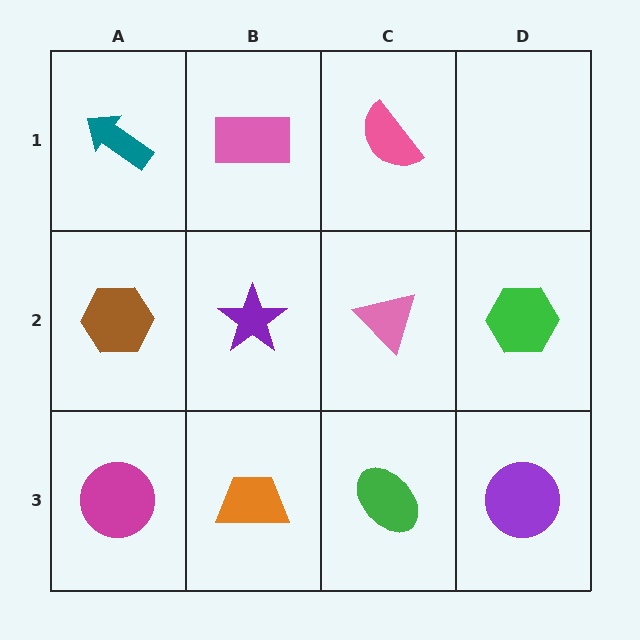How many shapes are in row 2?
4 shapes.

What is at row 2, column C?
A pink triangle.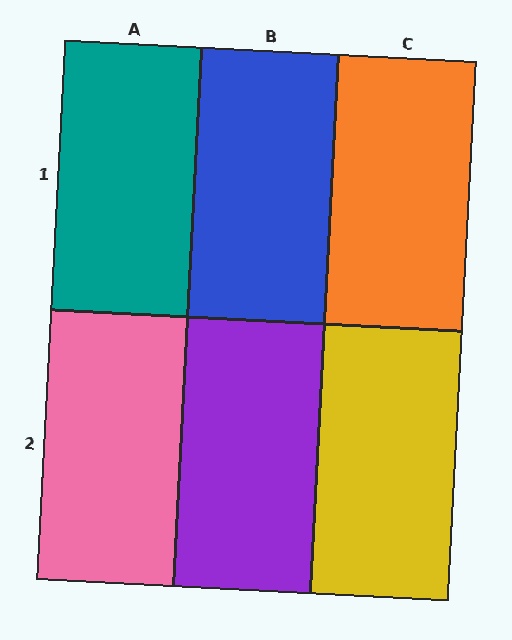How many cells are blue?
1 cell is blue.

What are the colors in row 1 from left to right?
Teal, blue, orange.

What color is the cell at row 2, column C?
Yellow.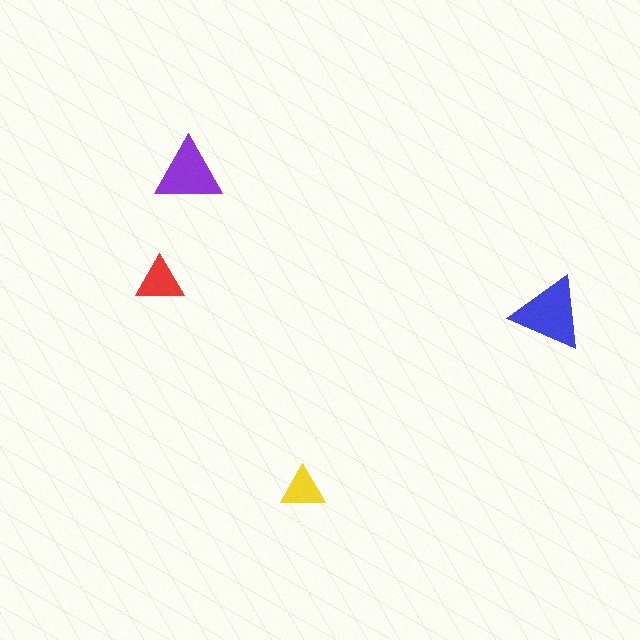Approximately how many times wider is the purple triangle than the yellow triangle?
About 1.5 times wider.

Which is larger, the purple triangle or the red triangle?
The purple one.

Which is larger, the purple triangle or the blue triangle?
The blue one.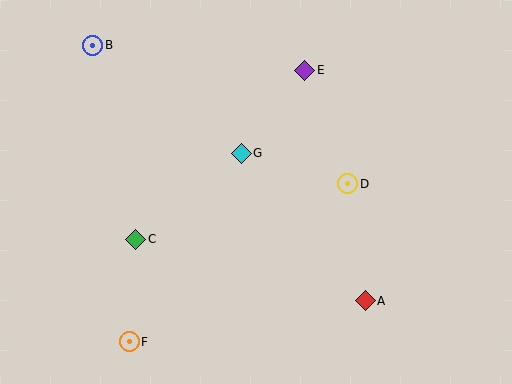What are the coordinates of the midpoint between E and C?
The midpoint between E and C is at (220, 155).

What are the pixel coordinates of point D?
Point D is at (348, 184).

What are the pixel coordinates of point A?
Point A is at (365, 301).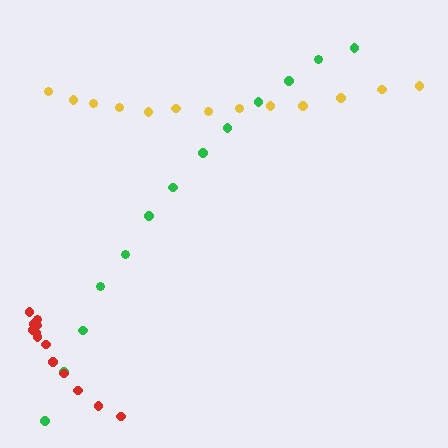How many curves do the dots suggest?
There are 3 distinct paths.